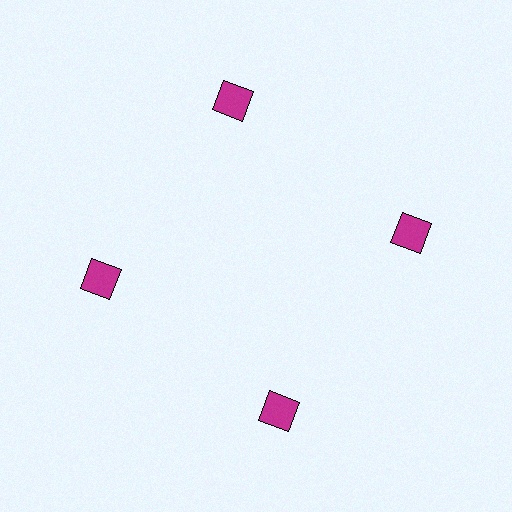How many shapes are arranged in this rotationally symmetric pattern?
There are 4 shapes, arranged in 4 groups of 1.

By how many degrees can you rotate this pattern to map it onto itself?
The pattern maps onto itself every 90 degrees of rotation.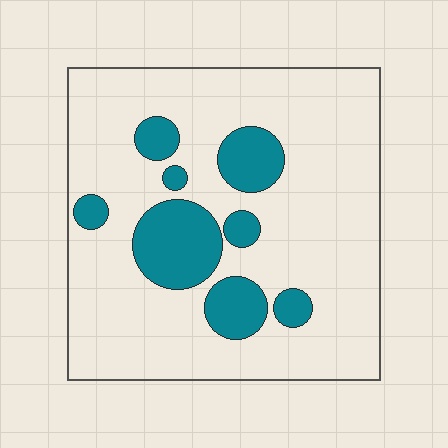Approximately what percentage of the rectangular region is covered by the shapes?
Approximately 20%.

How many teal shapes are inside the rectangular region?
8.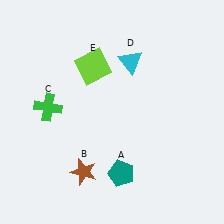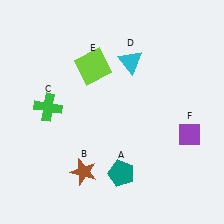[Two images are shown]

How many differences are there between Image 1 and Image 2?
There is 1 difference between the two images.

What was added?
A purple diamond (F) was added in Image 2.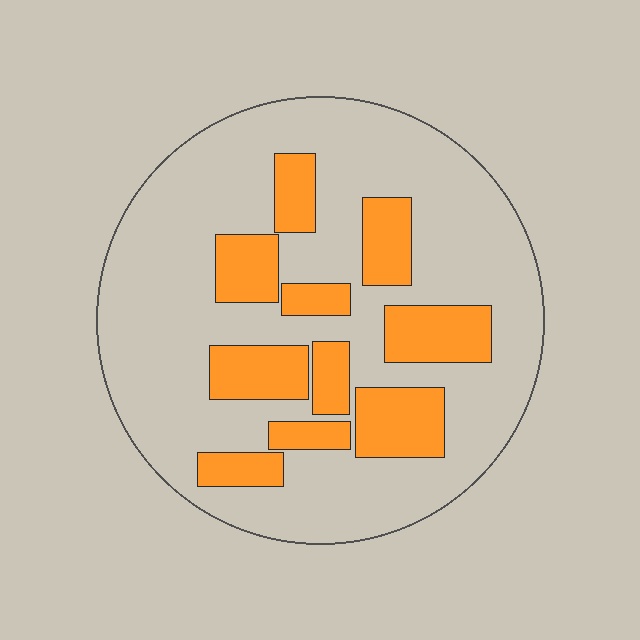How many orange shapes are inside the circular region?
10.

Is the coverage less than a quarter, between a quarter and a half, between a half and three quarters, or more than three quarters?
Between a quarter and a half.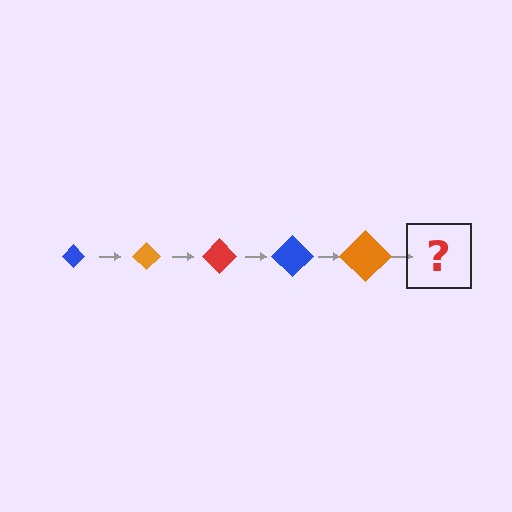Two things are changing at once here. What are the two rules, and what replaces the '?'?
The two rules are that the diamond grows larger each step and the color cycles through blue, orange, and red. The '?' should be a red diamond, larger than the previous one.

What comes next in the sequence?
The next element should be a red diamond, larger than the previous one.